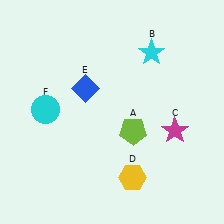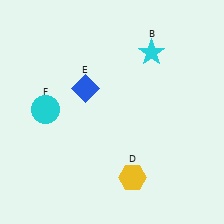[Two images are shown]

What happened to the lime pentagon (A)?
The lime pentagon (A) was removed in Image 2. It was in the bottom-right area of Image 1.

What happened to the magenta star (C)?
The magenta star (C) was removed in Image 2. It was in the bottom-right area of Image 1.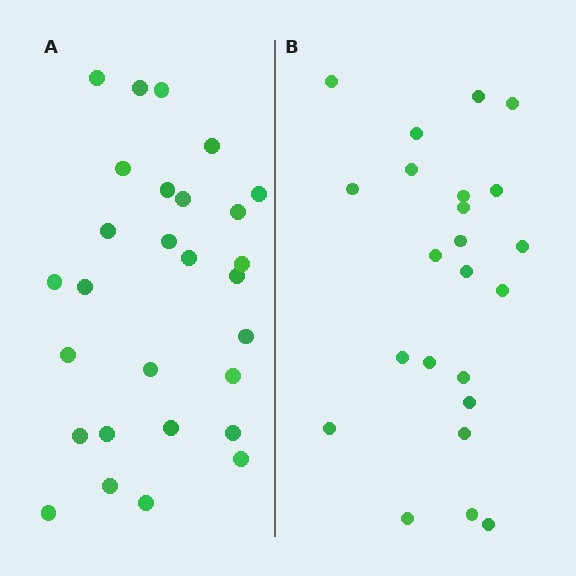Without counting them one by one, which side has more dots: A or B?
Region A (the left region) has more dots.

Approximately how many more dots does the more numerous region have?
Region A has about 5 more dots than region B.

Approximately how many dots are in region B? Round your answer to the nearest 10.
About 20 dots. (The exact count is 23, which rounds to 20.)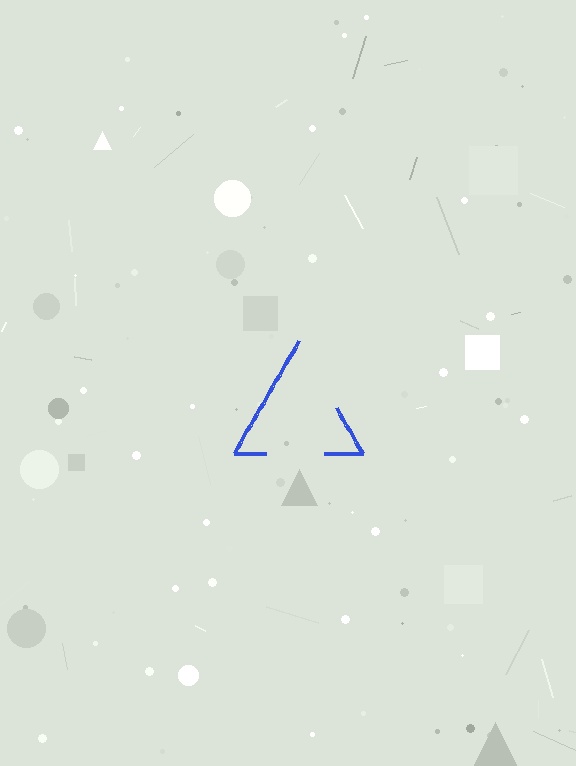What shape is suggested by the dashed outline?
The dashed outline suggests a triangle.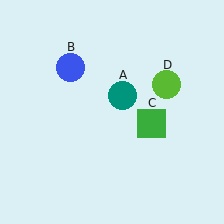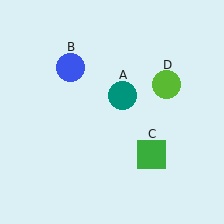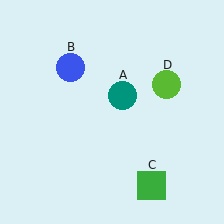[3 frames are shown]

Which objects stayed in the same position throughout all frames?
Teal circle (object A) and blue circle (object B) and lime circle (object D) remained stationary.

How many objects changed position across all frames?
1 object changed position: green square (object C).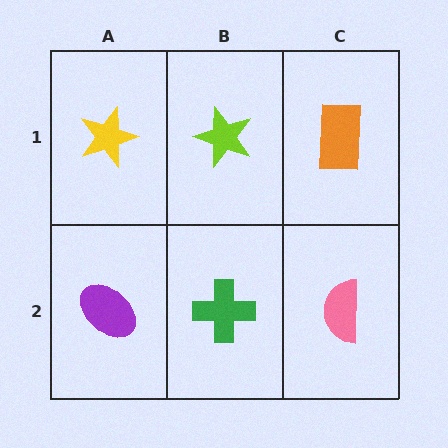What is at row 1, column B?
A lime star.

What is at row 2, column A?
A purple ellipse.